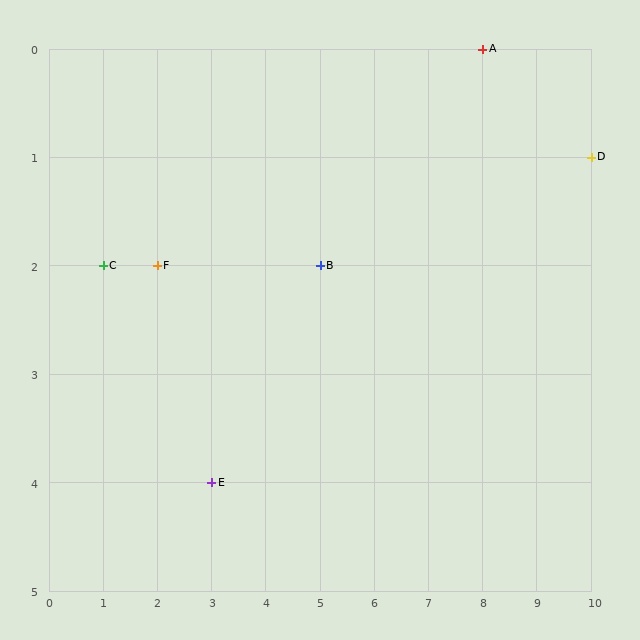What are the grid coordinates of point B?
Point B is at grid coordinates (5, 2).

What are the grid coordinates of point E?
Point E is at grid coordinates (3, 4).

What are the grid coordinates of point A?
Point A is at grid coordinates (8, 0).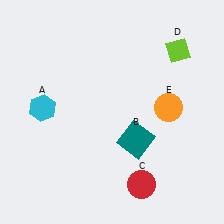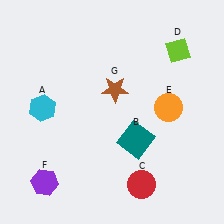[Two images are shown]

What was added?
A purple hexagon (F), a brown star (G) were added in Image 2.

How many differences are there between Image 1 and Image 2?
There are 2 differences between the two images.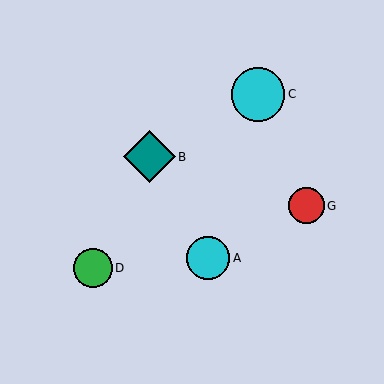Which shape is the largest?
The cyan circle (labeled C) is the largest.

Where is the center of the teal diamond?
The center of the teal diamond is at (150, 157).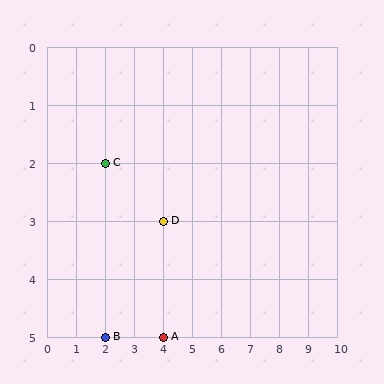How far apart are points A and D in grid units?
Points A and D are 2 rows apart.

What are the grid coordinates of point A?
Point A is at grid coordinates (4, 5).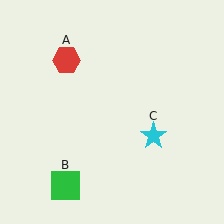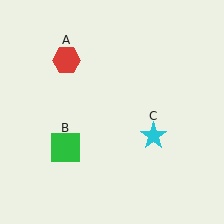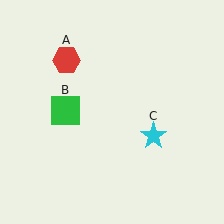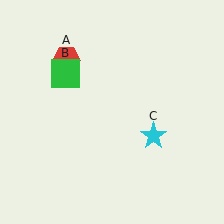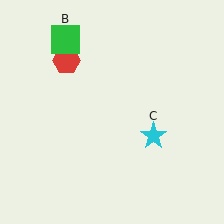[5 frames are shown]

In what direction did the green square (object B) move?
The green square (object B) moved up.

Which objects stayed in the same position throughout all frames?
Red hexagon (object A) and cyan star (object C) remained stationary.